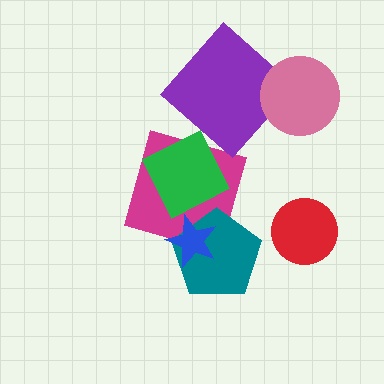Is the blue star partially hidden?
No, no other shape covers it.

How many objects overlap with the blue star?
2 objects overlap with the blue star.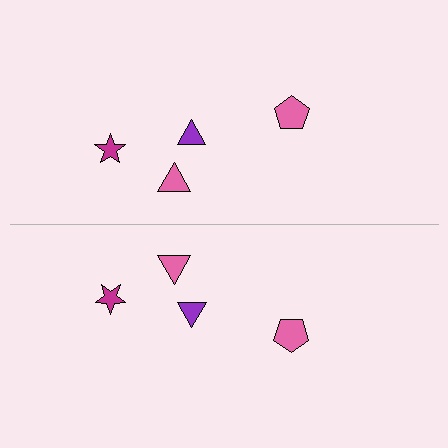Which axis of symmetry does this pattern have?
The pattern has a horizontal axis of symmetry running through the center of the image.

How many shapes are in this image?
There are 8 shapes in this image.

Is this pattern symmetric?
Yes, this pattern has bilateral (reflection) symmetry.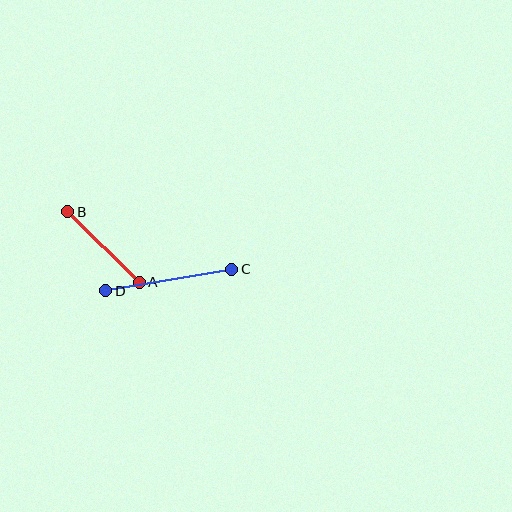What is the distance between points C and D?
The distance is approximately 128 pixels.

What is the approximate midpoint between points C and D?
The midpoint is at approximately (169, 280) pixels.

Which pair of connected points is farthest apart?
Points C and D are farthest apart.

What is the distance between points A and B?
The distance is approximately 101 pixels.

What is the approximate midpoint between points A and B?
The midpoint is at approximately (103, 247) pixels.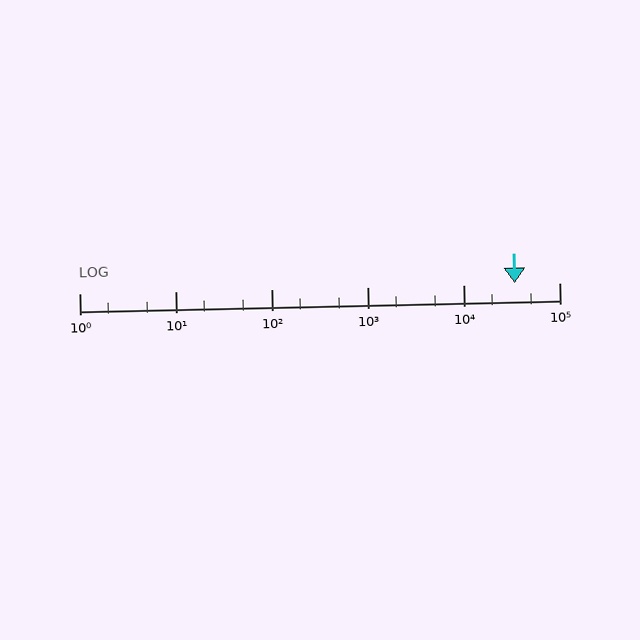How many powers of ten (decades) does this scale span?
The scale spans 5 decades, from 1 to 100000.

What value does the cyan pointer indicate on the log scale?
The pointer indicates approximately 34000.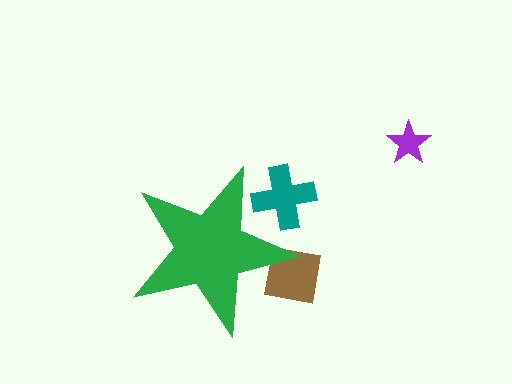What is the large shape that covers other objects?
A green star.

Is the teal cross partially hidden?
Yes, the teal cross is partially hidden behind the green star.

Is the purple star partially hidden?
No, the purple star is fully visible.